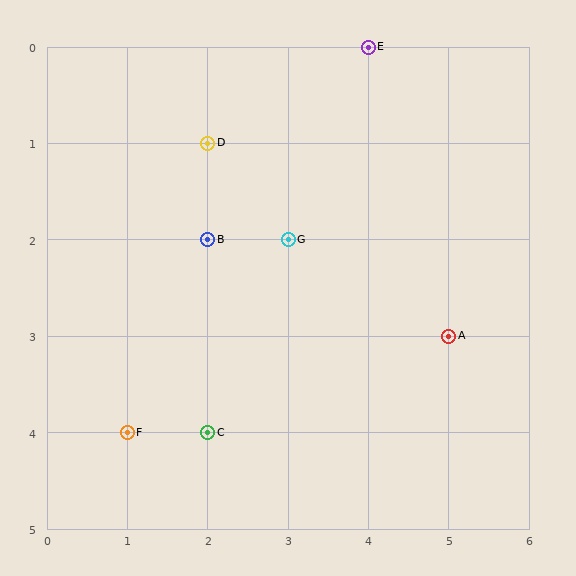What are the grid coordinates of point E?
Point E is at grid coordinates (4, 0).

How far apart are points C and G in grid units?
Points C and G are 1 column and 2 rows apart (about 2.2 grid units diagonally).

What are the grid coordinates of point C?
Point C is at grid coordinates (2, 4).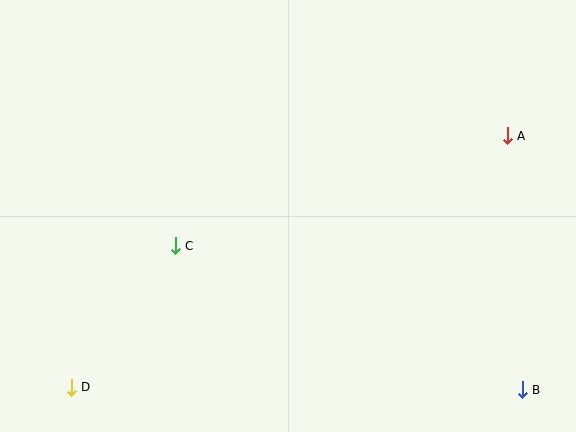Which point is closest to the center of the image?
Point C at (175, 246) is closest to the center.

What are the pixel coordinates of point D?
Point D is at (71, 387).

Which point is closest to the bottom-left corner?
Point D is closest to the bottom-left corner.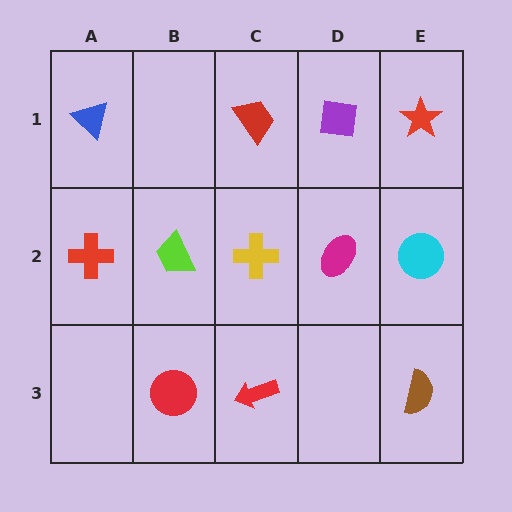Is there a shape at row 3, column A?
No, that cell is empty.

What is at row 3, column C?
A red arrow.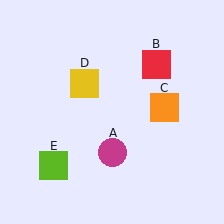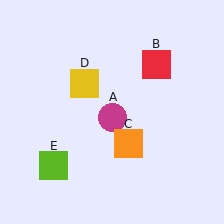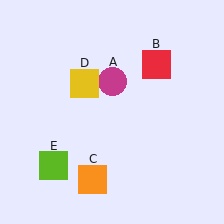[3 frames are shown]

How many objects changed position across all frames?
2 objects changed position: magenta circle (object A), orange square (object C).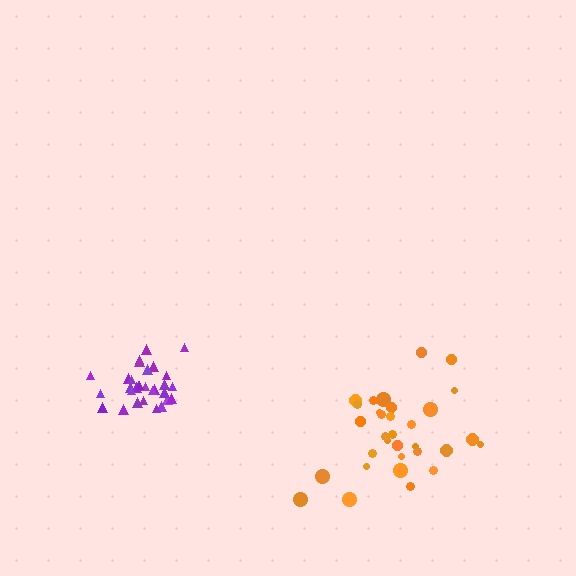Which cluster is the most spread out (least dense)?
Orange.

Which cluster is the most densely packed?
Purple.